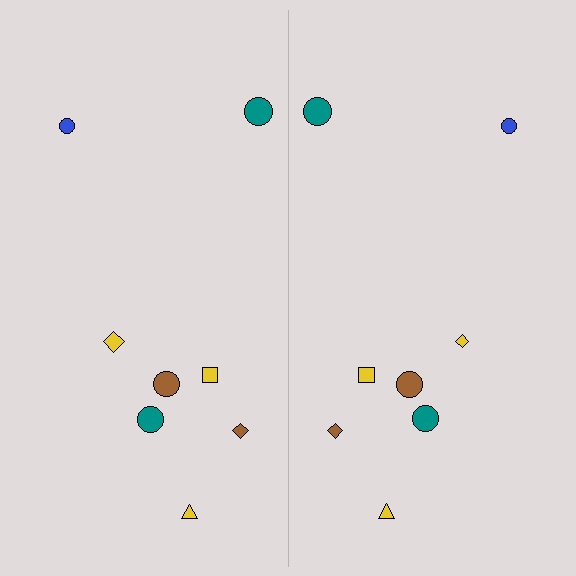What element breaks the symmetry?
The yellow diamond on the right side has a different size than its mirror counterpart.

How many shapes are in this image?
There are 16 shapes in this image.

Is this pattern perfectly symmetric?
No, the pattern is not perfectly symmetric. The yellow diamond on the right side has a different size than its mirror counterpart.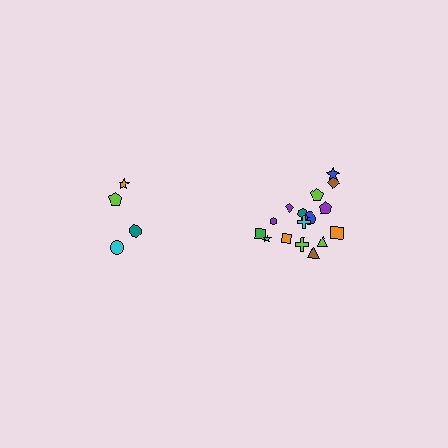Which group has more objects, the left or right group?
The right group.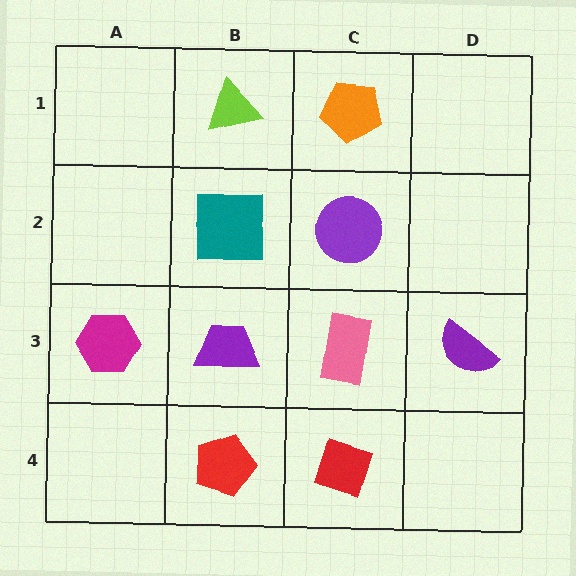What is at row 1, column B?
A lime triangle.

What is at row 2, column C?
A purple circle.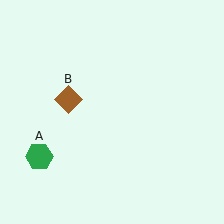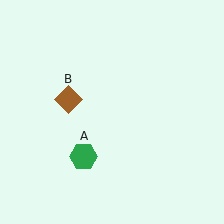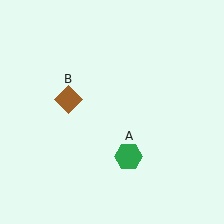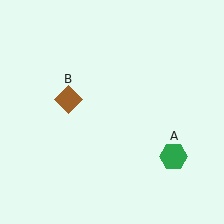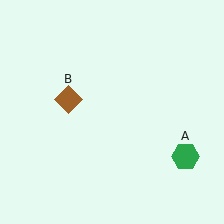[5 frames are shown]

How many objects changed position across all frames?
1 object changed position: green hexagon (object A).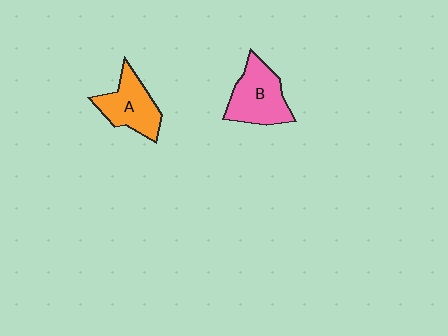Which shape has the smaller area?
Shape A (orange).